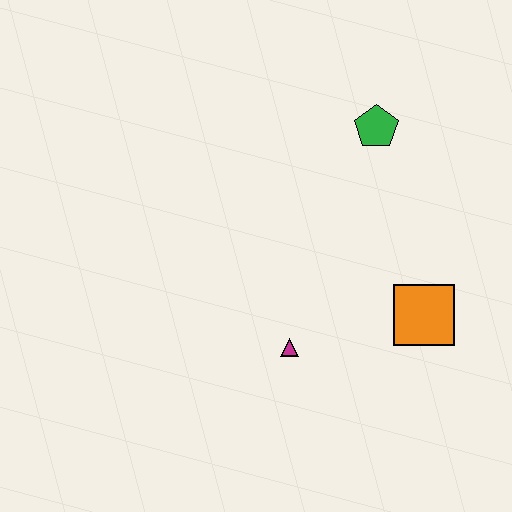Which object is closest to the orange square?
The magenta triangle is closest to the orange square.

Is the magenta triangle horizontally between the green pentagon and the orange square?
No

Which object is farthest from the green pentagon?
The magenta triangle is farthest from the green pentagon.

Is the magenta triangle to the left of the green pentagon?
Yes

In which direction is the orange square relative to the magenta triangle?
The orange square is to the right of the magenta triangle.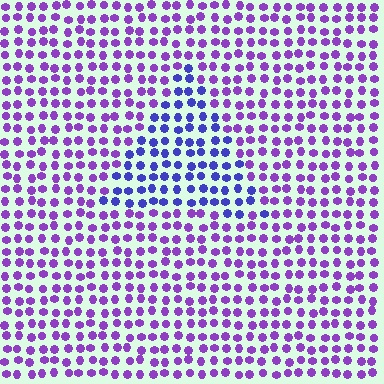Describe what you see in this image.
The image is filled with small purple elements in a uniform arrangement. A triangle-shaped region is visible where the elements are tinted to a slightly different hue, forming a subtle color boundary.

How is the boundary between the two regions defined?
The boundary is defined purely by a slight shift in hue (about 36 degrees). Spacing, size, and orientation are identical on both sides.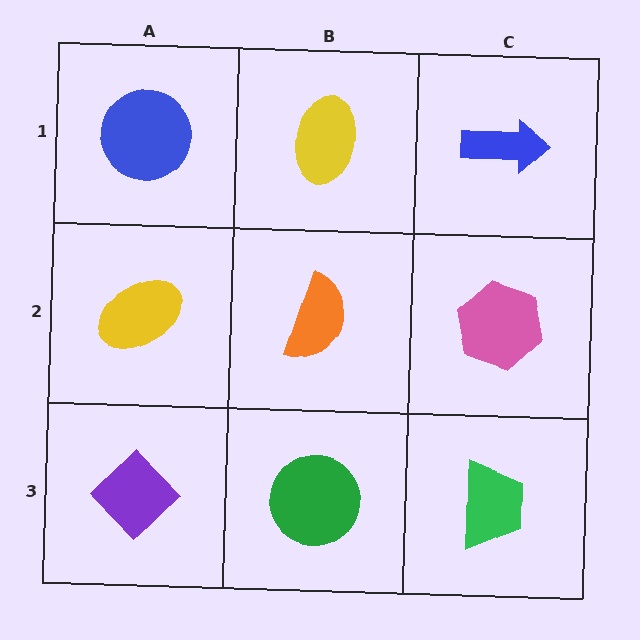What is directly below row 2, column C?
A green trapezoid.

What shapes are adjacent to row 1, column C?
A pink hexagon (row 2, column C), a yellow ellipse (row 1, column B).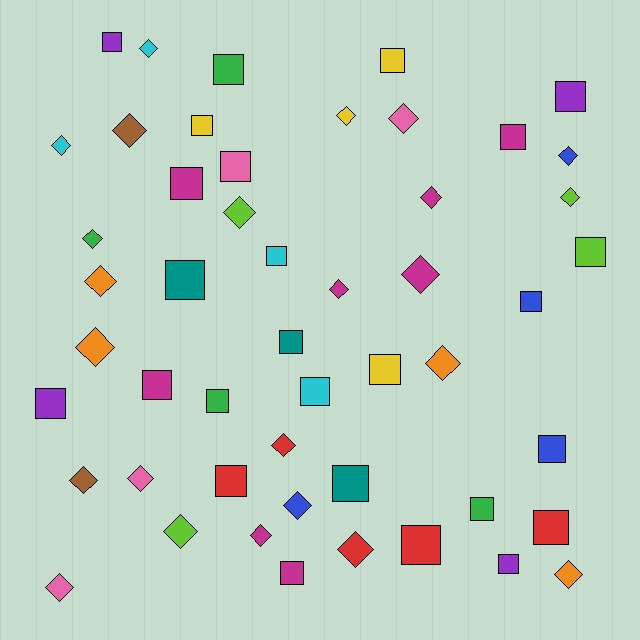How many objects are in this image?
There are 50 objects.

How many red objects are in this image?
There are 5 red objects.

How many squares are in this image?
There are 26 squares.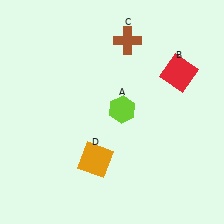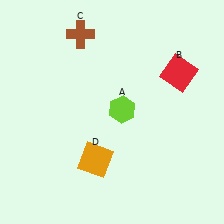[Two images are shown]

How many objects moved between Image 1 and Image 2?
1 object moved between the two images.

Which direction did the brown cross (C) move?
The brown cross (C) moved left.